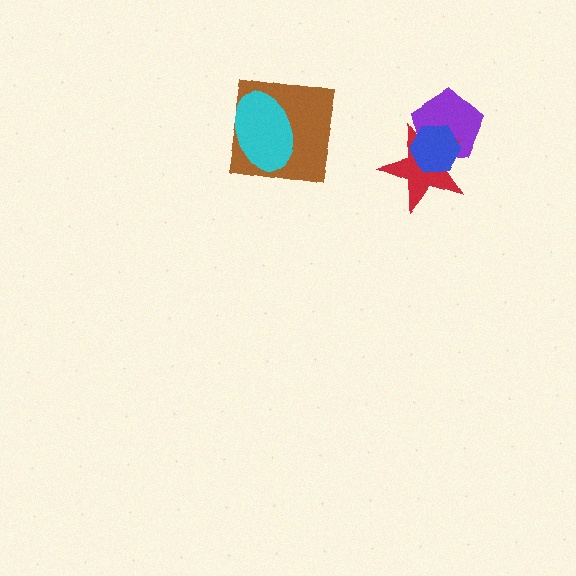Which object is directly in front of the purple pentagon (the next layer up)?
The red star is directly in front of the purple pentagon.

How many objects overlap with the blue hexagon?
2 objects overlap with the blue hexagon.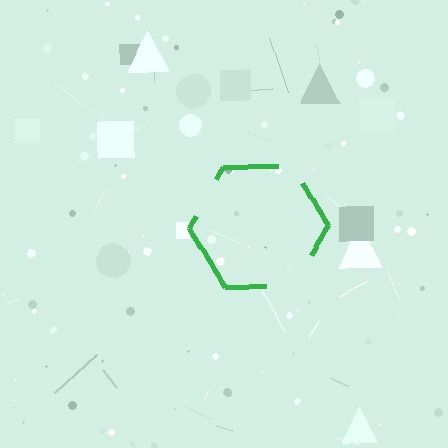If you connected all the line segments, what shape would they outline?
They would outline a hexagon.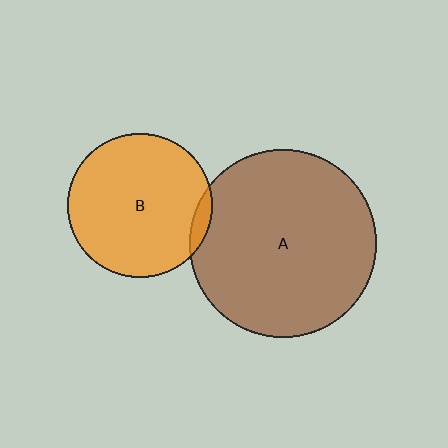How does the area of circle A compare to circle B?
Approximately 1.7 times.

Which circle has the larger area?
Circle A (brown).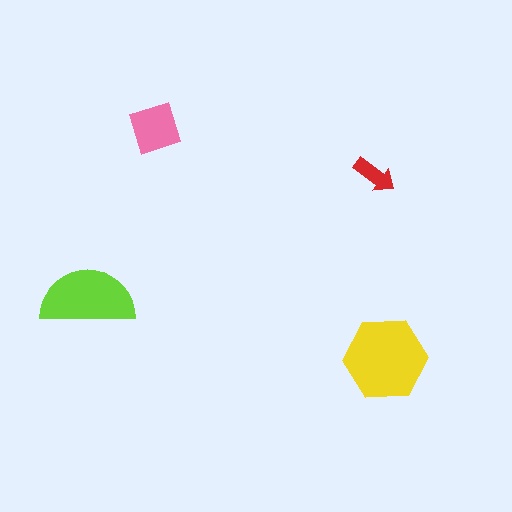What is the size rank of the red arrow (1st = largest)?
4th.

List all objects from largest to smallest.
The yellow hexagon, the lime semicircle, the pink square, the red arrow.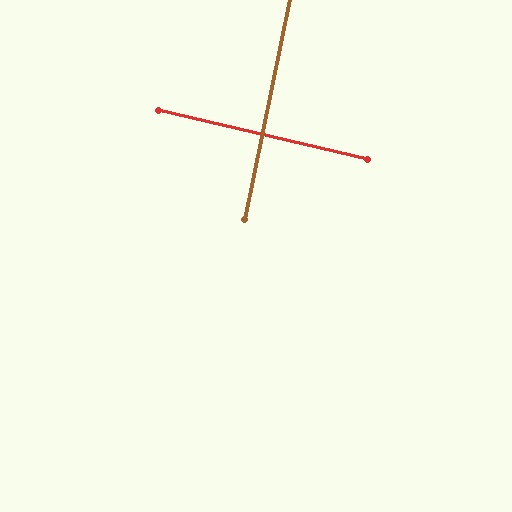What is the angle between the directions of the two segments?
Approximately 88 degrees.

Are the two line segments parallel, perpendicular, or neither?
Perpendicular — they meet at approximately 88°.